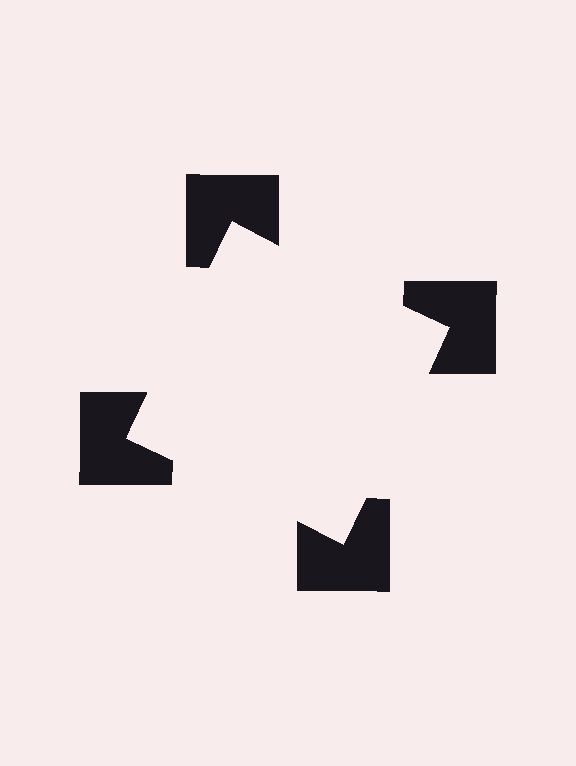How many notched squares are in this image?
There are 4 — one at each vertex of the illusory square.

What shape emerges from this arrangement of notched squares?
An illusory square — its edges are inferred from the aligned wedge cuts in the notched squares, not physically drawn.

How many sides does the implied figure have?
4 sides.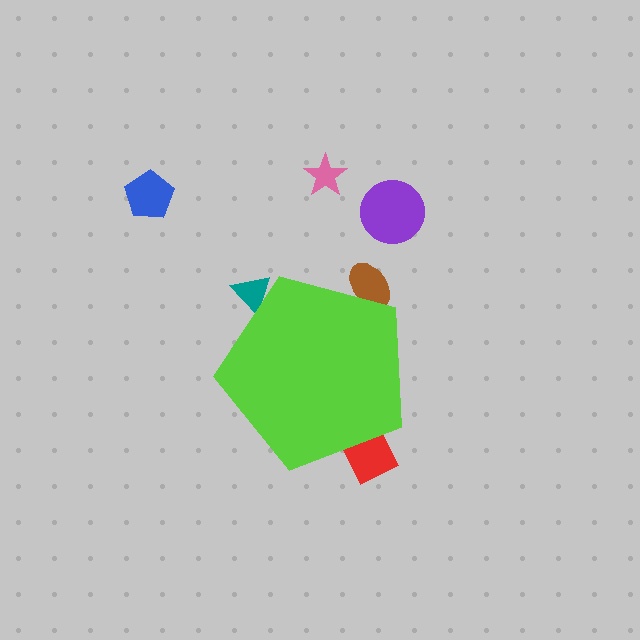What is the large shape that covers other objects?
A lime pentagon.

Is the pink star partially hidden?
No, the pink star is fully visible.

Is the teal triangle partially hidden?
Yes, the teal triangle is partially hidden behind the lime pentagon.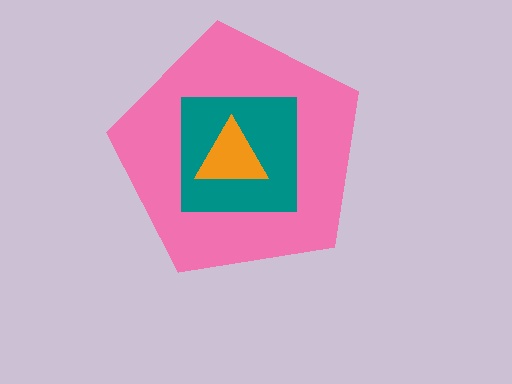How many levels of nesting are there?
3.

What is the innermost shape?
The orange triangle.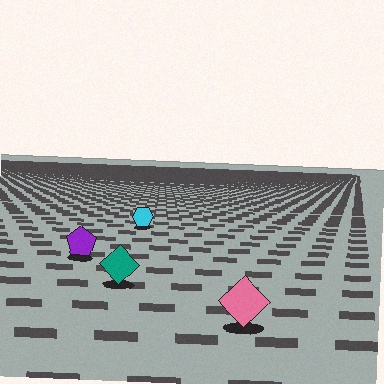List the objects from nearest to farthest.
From nearest to farthest: the pink diamond, the teal diamond, the purple pentagon, the cyan hexagon.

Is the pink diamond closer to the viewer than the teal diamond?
Yes. The pink diamond is closer — you can tell from the texture gradient: the ground texture is coarser near it.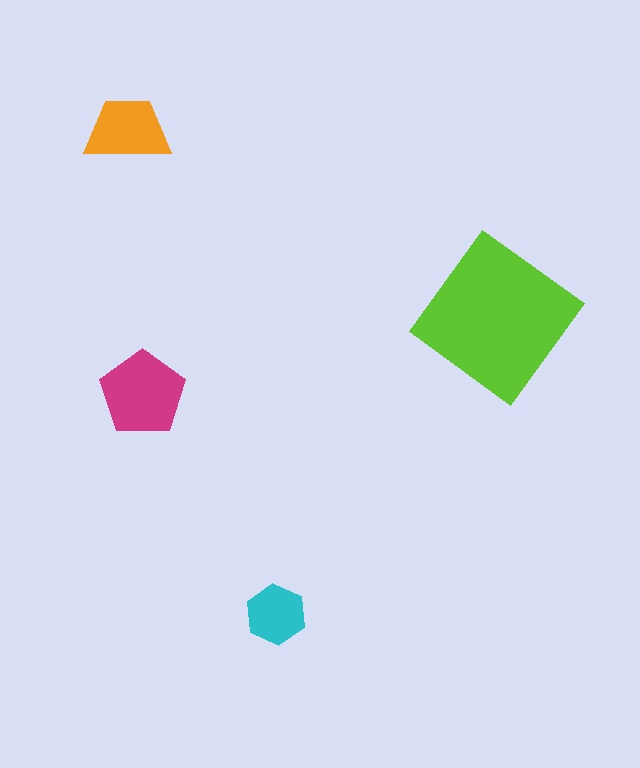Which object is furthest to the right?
The lime diamond is rightmost.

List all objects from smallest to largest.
The cyan hexagon, the orange trapezoid, the magenta pentagon, the lime diamond.